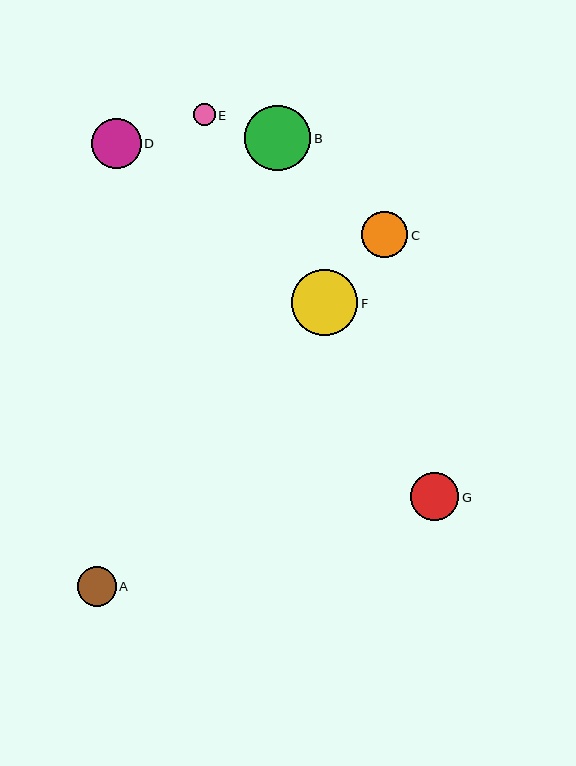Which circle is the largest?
Circle F is the largest with a size of approximately 66 pixels.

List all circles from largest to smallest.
From largest to smallest: F, B, D, G, C, A, E.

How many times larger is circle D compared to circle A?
Circle D is approximately 1.3 times the size of circle A.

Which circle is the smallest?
Circle E is the smallest with a size of approximately 22 pixels.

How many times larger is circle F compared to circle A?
Circle F is approximately 1.7 times the size of circle A.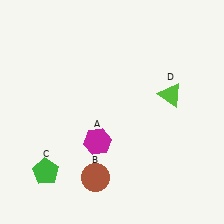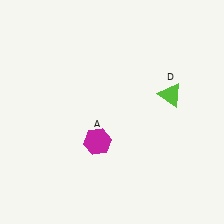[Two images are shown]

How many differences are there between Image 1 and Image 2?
There are 2 differences between the two images.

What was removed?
The green pentagon (C), the brown circle (B) were removed in Image 2.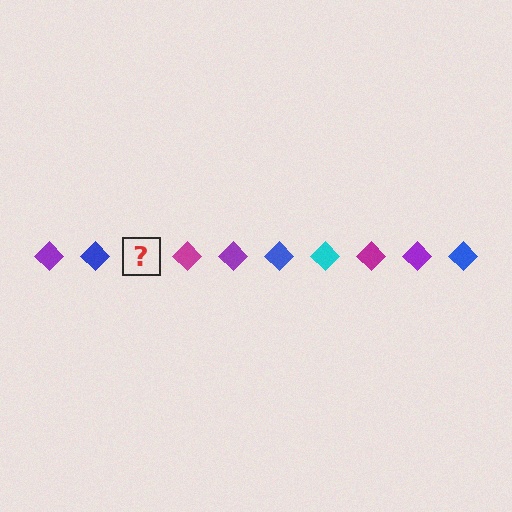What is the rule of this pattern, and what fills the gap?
The rule is that the pattern cycles through purple, blue, cyan, magenta diamonds. The gap should be filled with a cyan diamond.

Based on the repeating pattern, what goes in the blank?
The blank should be a cyan diamond.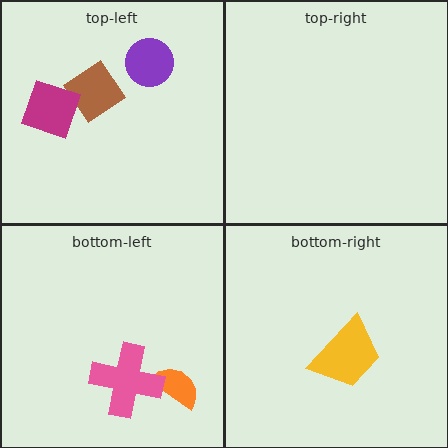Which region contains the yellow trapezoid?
The bottom-right region.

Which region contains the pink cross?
The bottom-left region.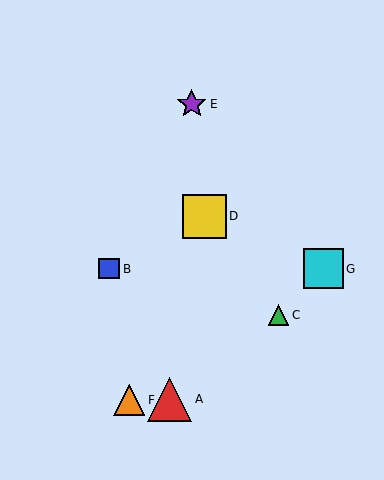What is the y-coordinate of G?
Object G is at y≈269.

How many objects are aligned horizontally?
2 objects (B, G) are aligned horizontally.